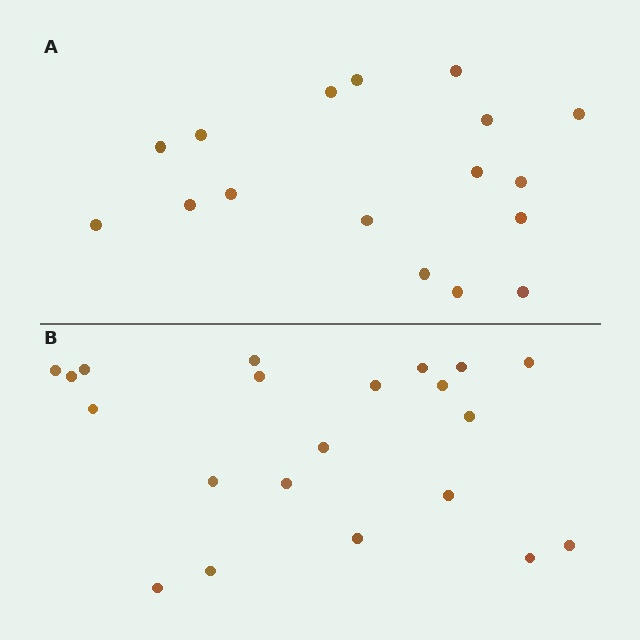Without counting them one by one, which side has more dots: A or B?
Region B (the bottom region) has more dots.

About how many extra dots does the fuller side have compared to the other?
Region B has about 4 more dots than region A.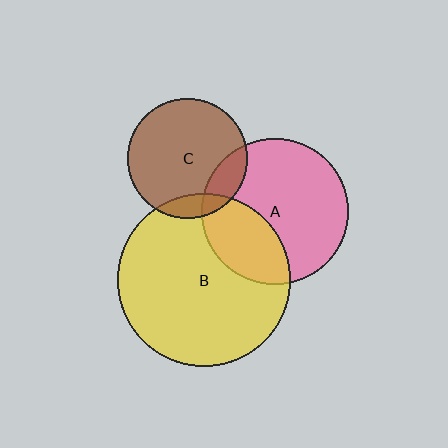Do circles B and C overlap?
Yes.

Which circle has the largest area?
Circle B (yellow).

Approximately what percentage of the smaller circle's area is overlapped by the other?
Approximately 10%.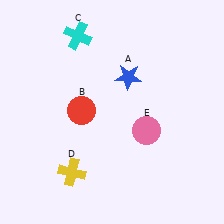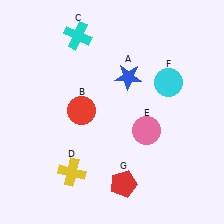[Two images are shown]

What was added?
A cyan circle (F), a red pentagon (G) were added in Image 2.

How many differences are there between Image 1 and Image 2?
There are 2 differences between the two images.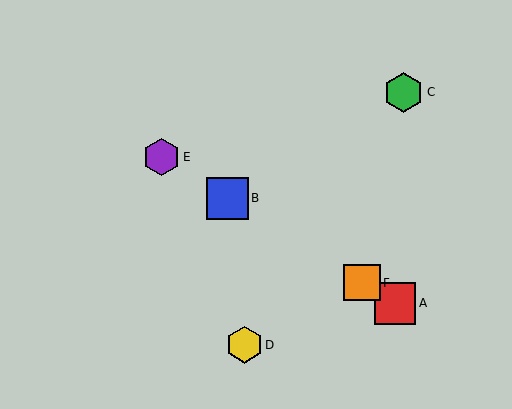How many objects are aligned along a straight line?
4 objects (A, B, E, F) are aligned along a straight line.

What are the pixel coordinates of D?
Object D is at (244, 345).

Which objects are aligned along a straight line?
Objects A, B, E, F are aligned along a straight line.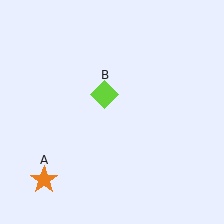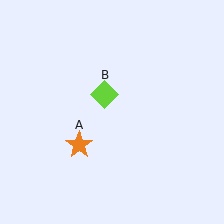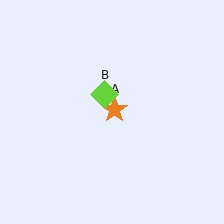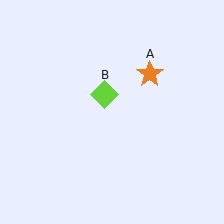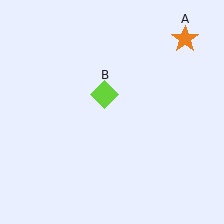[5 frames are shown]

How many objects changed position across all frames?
1 object changed position: orange star (object A).